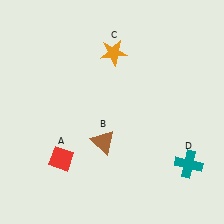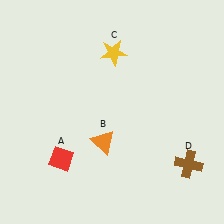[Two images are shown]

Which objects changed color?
B changed from brown to orange. C changed from orange to yellow. D changed from teal to brown.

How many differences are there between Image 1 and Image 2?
There are 3 differences between the two images.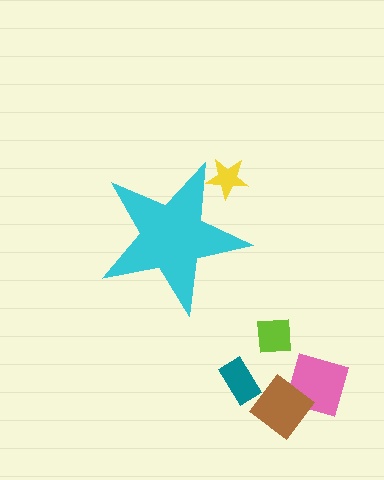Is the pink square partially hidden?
No, the pink square is fully visible.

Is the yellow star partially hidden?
Yes, the yellow star is partially hidden behind the cyan star.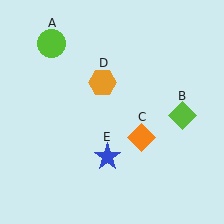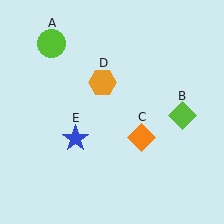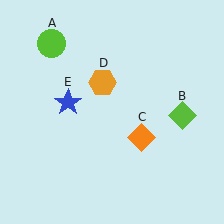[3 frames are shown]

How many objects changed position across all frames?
1 object changed position: blue star (object E).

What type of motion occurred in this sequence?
The blue star (object E) rotated clockwise around the center of the scene.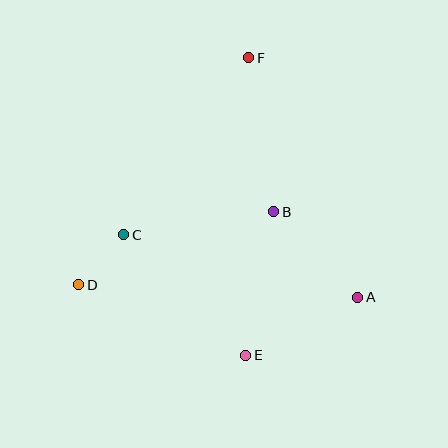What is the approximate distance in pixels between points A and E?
The distance between A and E is approximately 126 pixels.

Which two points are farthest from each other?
Points E and F are farthest from each other.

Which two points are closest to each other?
Points C and D are closest to each other.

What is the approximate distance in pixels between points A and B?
The distance between A and B is approximately 120 pixels.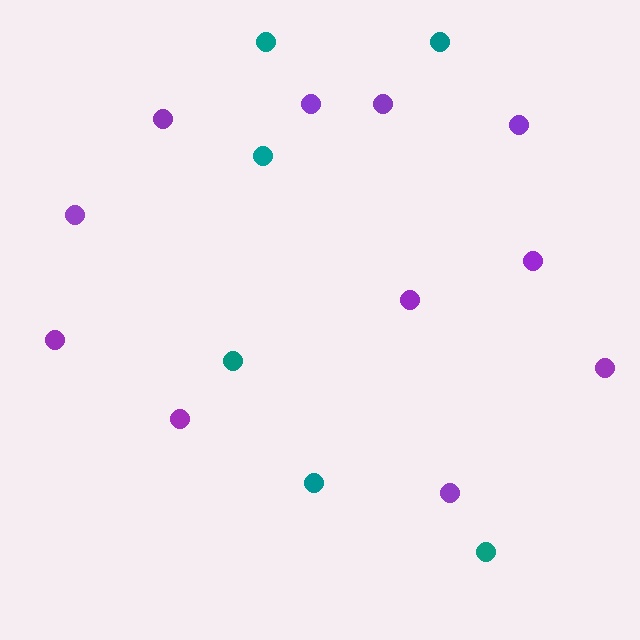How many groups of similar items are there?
There are 2 groups: one group of purple circles (11) and one group of teal circles (6).